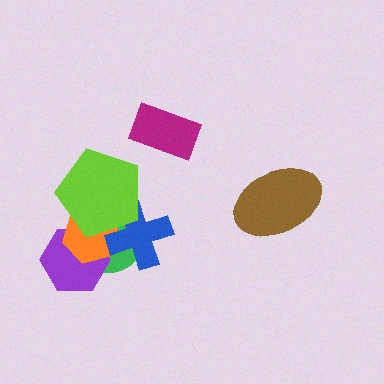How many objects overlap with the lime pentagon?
4 objects overlap with the lime pentagon.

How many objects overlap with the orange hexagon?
4 objects overlap with the orange hexagon.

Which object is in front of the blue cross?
The lime pentagon is in front of the blue cross.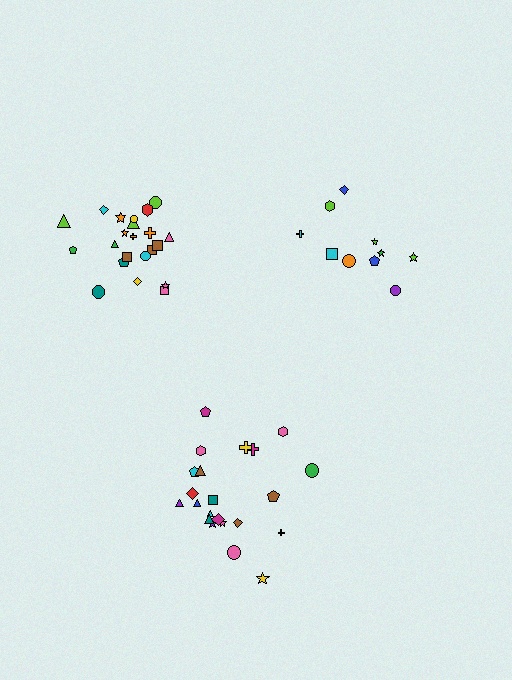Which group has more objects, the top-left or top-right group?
The top-left group.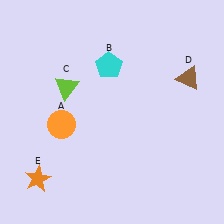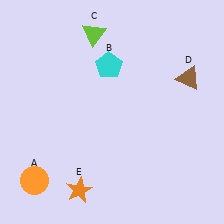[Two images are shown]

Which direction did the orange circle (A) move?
The orange circle (A) moved down.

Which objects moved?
The objects that moved are: the orange circle (A), the lime triangle (C), the orange star (E).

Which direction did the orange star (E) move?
The orange star (E) moved right.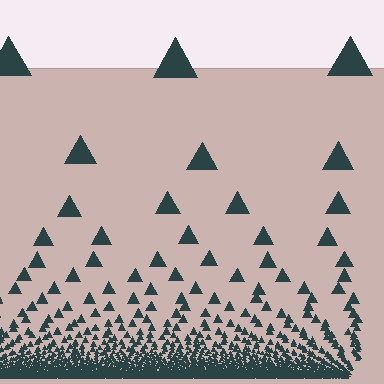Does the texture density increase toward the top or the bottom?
Density increases toward the bottom.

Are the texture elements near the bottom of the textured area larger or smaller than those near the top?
Smaller. The gradient is inverted — elements near the bottom are smaller and denser.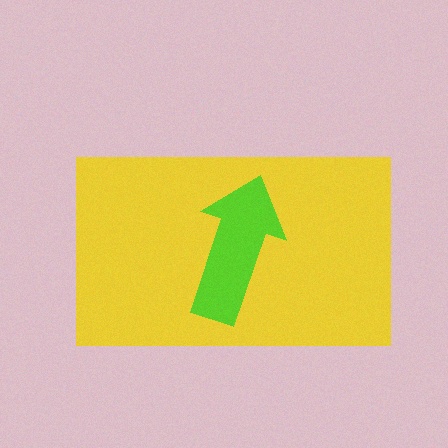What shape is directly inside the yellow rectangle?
The lime arrow.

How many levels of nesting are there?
2.